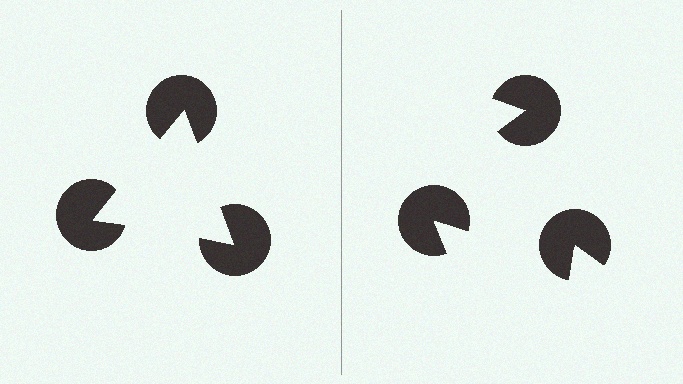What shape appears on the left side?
An illusory triangle.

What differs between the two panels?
The pac-man discs are positioned identically on both sides; only the wedge orientations differ. On the left they align to a triangle; on the right they are misaligned.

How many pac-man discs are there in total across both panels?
6 — 3 on each side.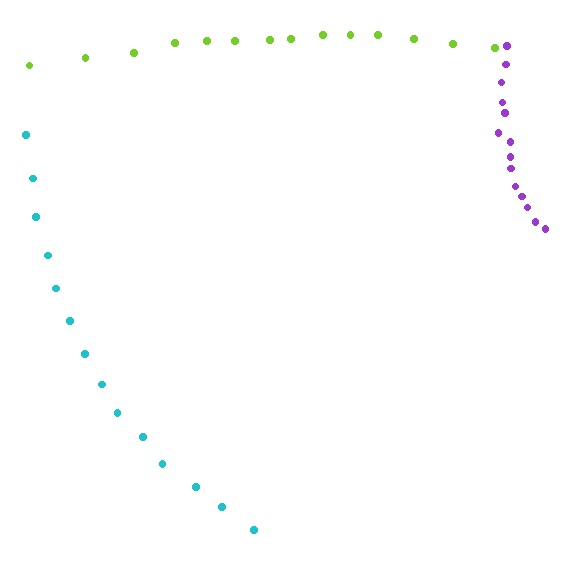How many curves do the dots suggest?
There are 3 distinct paths.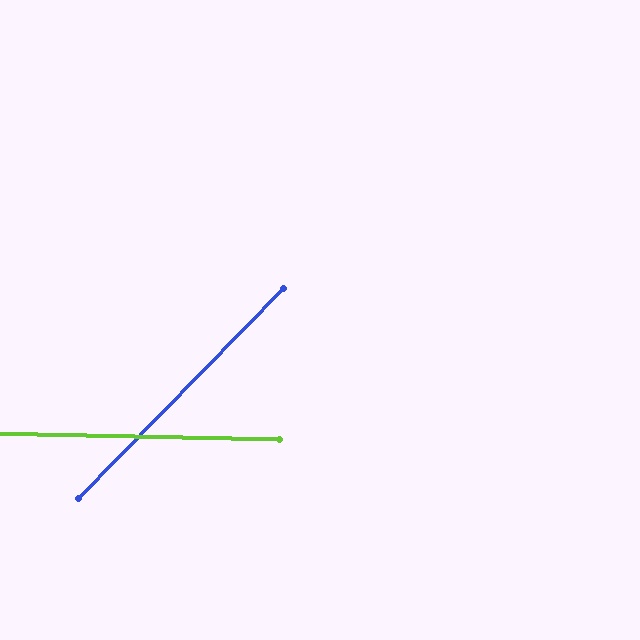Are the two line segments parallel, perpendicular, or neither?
Neither parallel nor perpendicular — they differ by about 47°.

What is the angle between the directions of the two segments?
Approximately 47 degrees.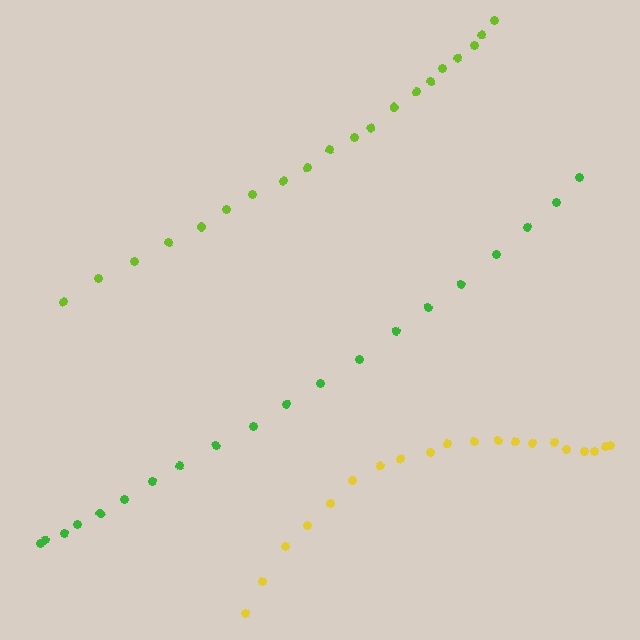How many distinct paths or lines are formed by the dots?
There are 3 distinct paths.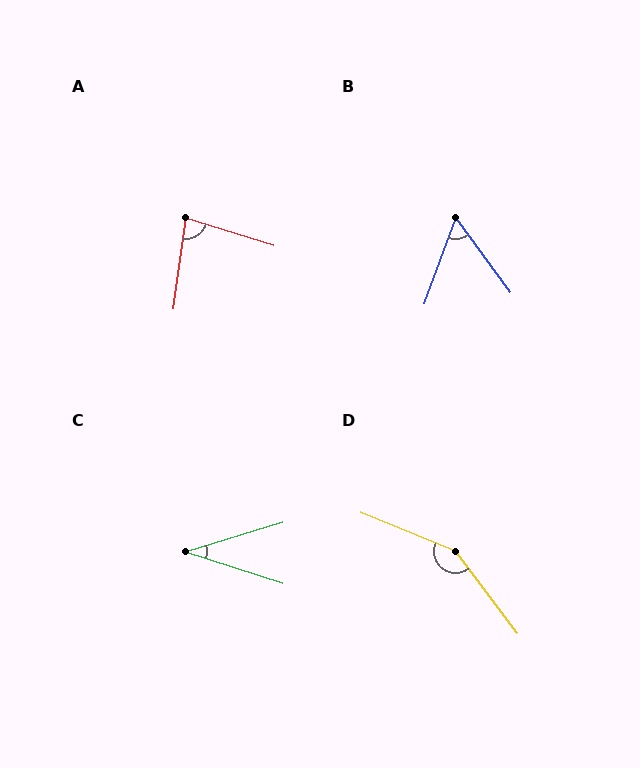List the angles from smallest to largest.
C (35°), B (56°), A (80°), D (149°).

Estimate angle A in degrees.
Approximately 80 degrees.